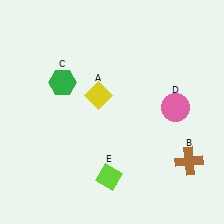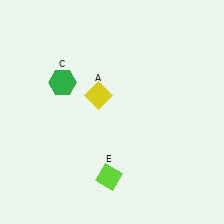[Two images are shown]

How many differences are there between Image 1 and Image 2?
There are 2 differences between the two images.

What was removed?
The brown cross (B), the pink circle (D) were removed in Image 2.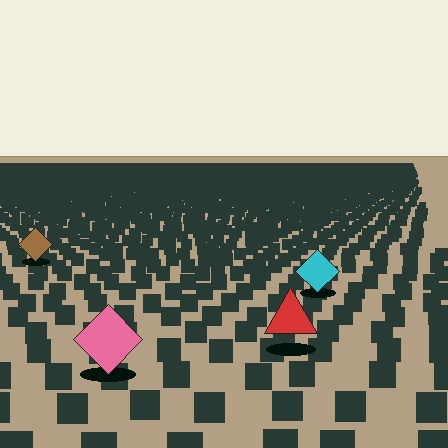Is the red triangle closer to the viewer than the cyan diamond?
Yes. The red triangle is closer — you can tell from the texture gradient: the ground texture is coarser near it.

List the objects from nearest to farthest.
From nearest to farthest: the pink diamond, the red triangle, the cyan diamond, the brown diamond.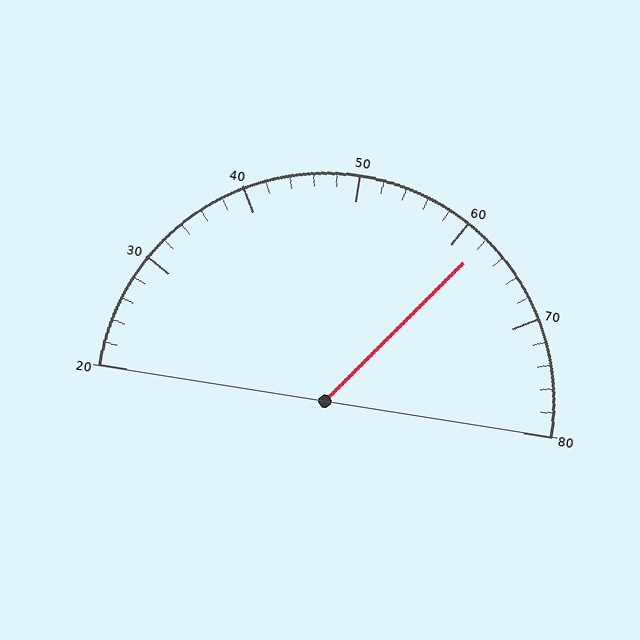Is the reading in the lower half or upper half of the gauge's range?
The reading is in the upper half of the range (20 to 80).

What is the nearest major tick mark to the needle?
The nearest major tick mark is 60.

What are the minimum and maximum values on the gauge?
The gauge ranges from 20 to 80.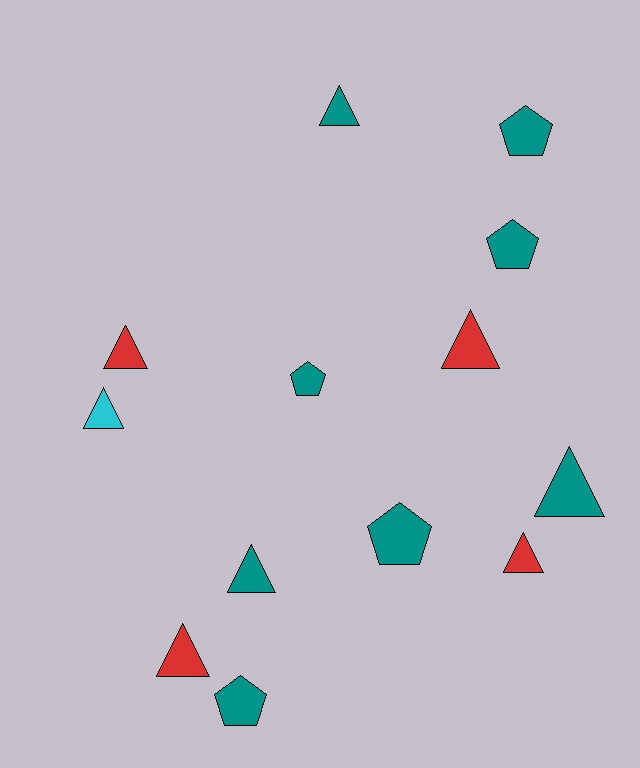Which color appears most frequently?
Teal, with 8 objects.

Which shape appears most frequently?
Triangle, with 8 objects.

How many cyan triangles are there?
There is 1 cyan triangle.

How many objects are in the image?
There are 13 objects.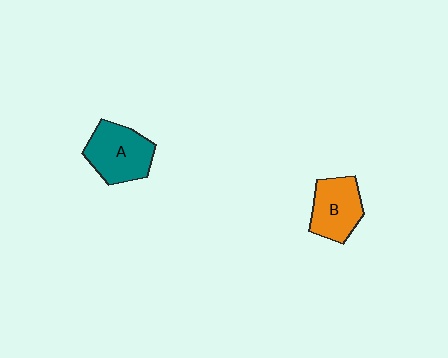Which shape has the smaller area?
Shape B (orange).